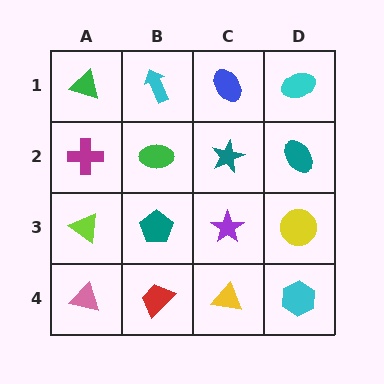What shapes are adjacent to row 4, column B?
A teal pentagon (row 3, column B), a pink triangle (row 4, column A), a yellow triangle (row 4, column C).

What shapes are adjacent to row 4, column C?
A purple star (row 3, column C), a red trapezoid (row 4, column B), a cyan hexagon (row 4, column D).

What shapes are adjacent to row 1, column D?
A teal ellipse (row 2, column D), a blue ellipse (row 1, column C).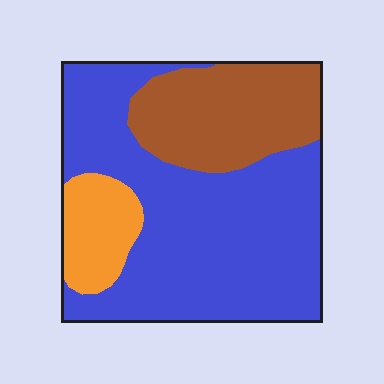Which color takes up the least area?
Orange, at roughly 10%.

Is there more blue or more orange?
Blue.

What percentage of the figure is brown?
Brown takes up between a quarter and a half of the figure.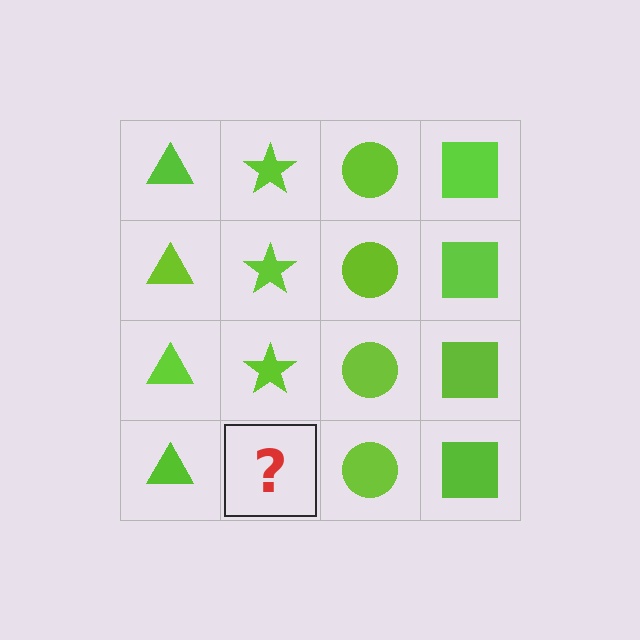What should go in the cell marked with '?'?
The missing cell should contain a lime star.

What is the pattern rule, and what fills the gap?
The rule is that each column has a consistent shape. The gap should be filled with a lime star.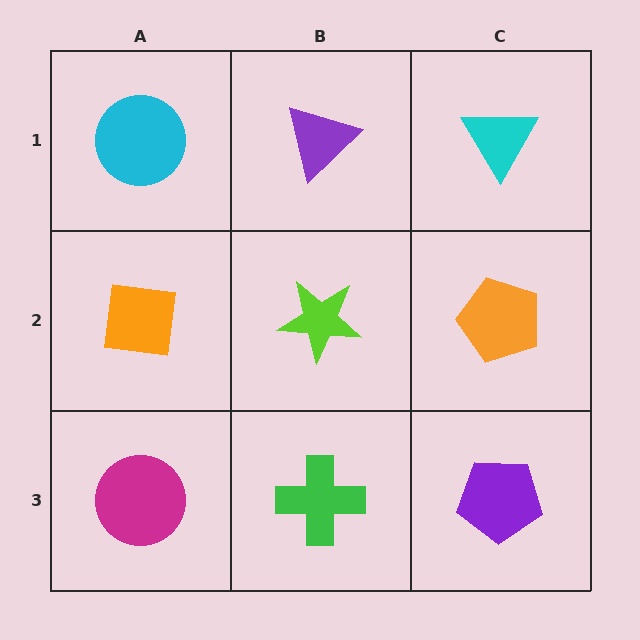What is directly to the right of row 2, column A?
A lime star.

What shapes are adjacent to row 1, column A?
An orange square (row 2, column A), a purple triangle (row 1, column B).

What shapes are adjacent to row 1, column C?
An orange pentagon (row 2, column C), a purple triangle (row 1, column B).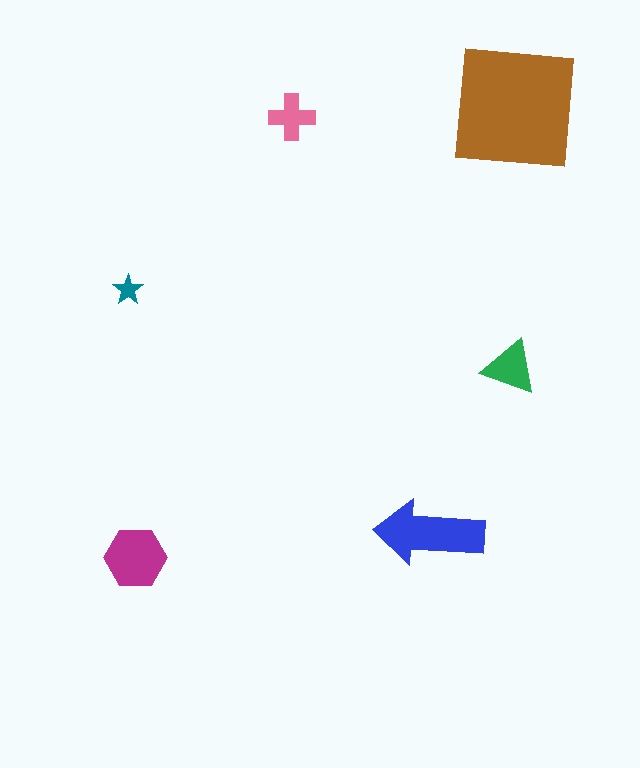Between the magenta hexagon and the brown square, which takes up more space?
The brown square.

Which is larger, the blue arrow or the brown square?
The brown square.